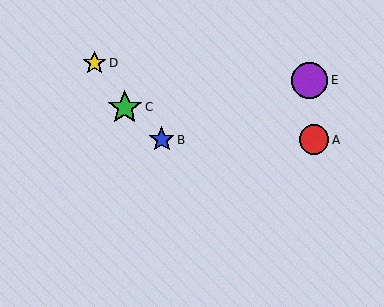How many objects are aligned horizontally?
2 objects (A, B) are aligned horizontally.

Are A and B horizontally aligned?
Yes, both are at y≈140.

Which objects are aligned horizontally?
Objects A, B are aligned horizontally.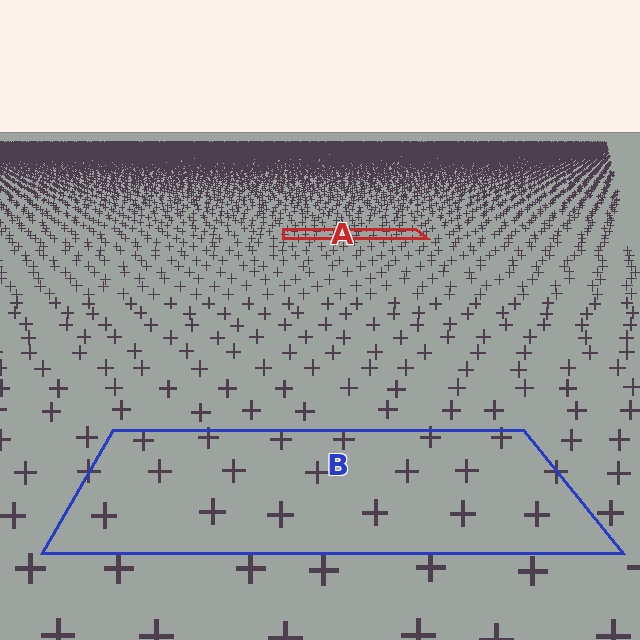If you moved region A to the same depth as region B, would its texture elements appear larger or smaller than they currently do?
They would appear larger. At a closer depth, the same texture elements are projected at a bigger on-screen size.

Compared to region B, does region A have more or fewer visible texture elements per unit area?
Region A has more texture elements per unit area — they are packed more densely because it is farther away.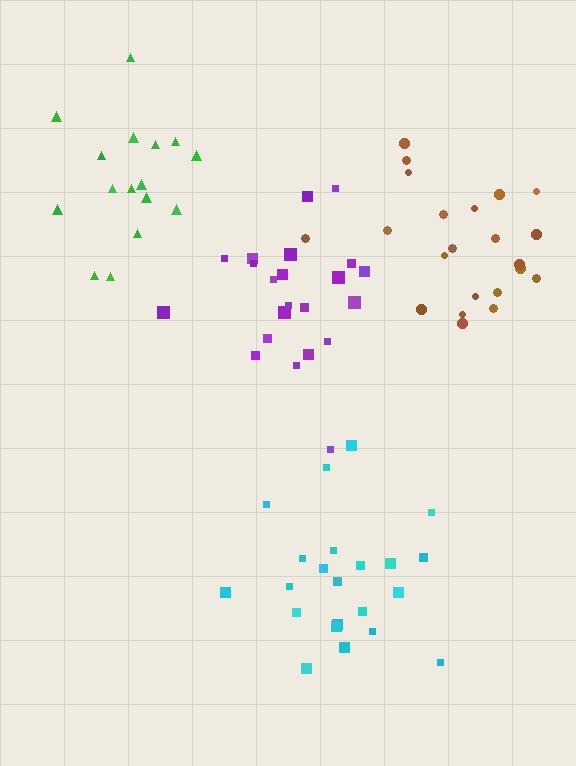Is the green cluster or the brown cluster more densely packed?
Green.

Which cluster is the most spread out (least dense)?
Brown.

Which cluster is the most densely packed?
Green.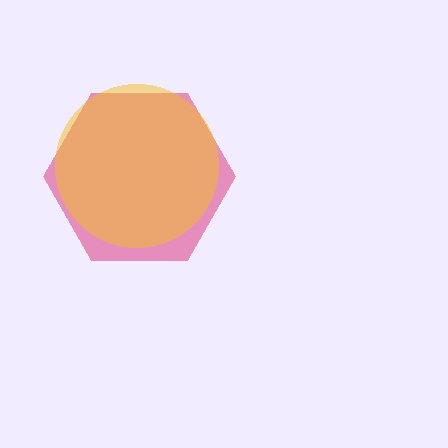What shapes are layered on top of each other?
The layered shapes are: a pink hexagon, a yellow circle.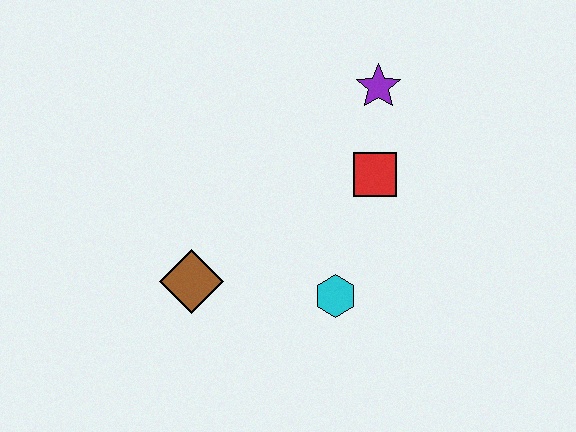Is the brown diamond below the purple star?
Yes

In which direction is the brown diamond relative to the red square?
The brown diamond is to the left of the red square.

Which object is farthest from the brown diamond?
The purple star is farthest from the brown diamond.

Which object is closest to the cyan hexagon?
The red square is closest to the cyan hexagon.